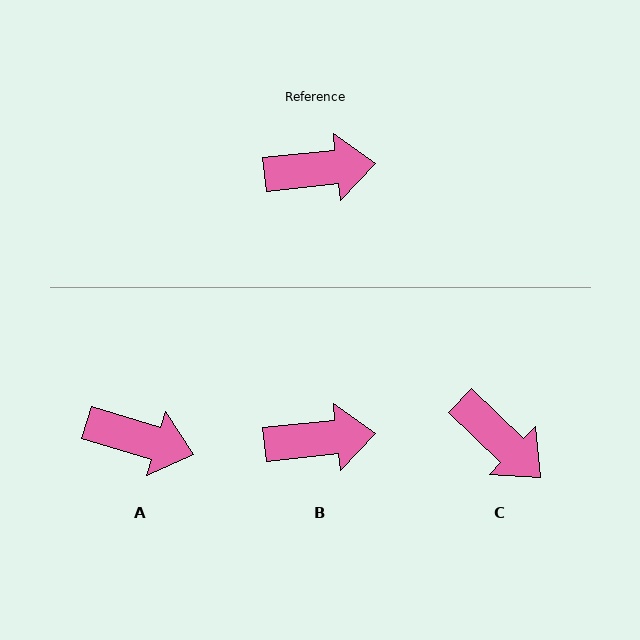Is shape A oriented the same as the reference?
No, it is off by about 22 degrees.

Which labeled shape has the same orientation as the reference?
B.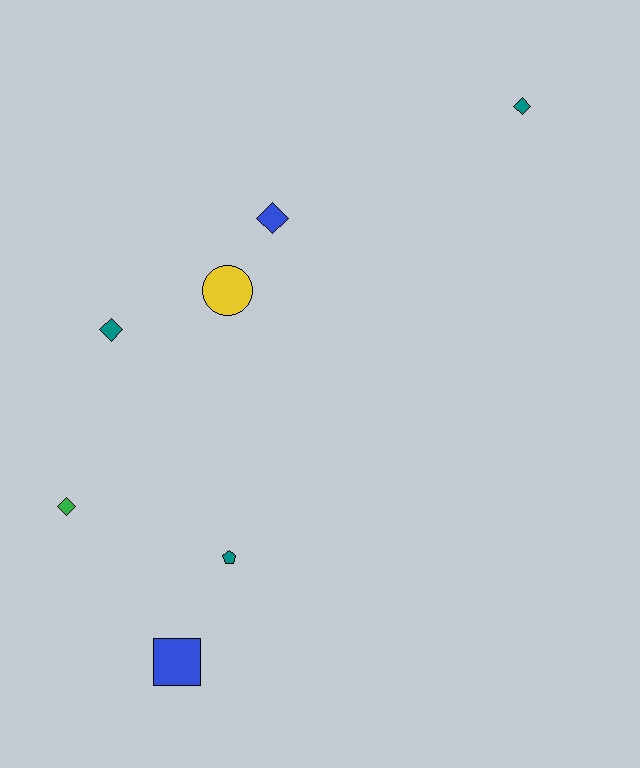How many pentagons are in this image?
There is 1 pentagon.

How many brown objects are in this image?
There are no brown objects.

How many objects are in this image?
There are 7 objects.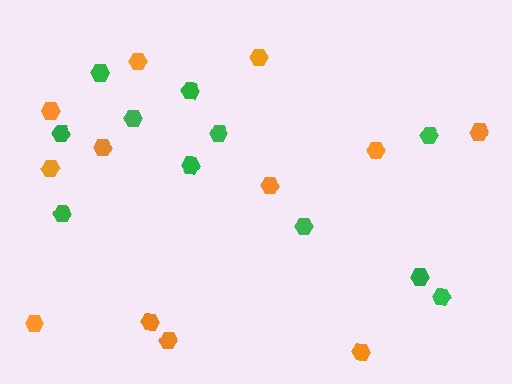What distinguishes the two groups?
There are 2 groups: one group of orange hexagons (12) and one group of green hexagons (11).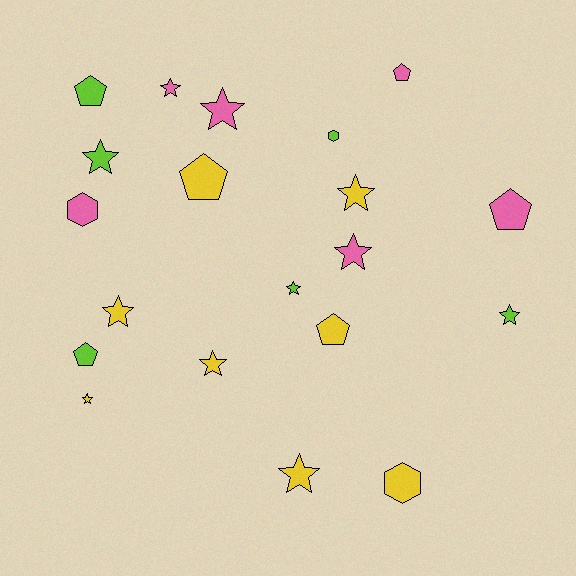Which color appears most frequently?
Yellow, with 8 objects.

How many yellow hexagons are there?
There is 1 yellow hexagon.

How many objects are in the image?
There are 20 objects.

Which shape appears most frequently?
Star, with 11 objects.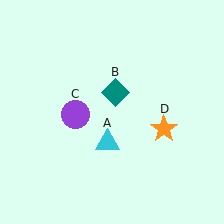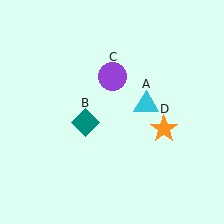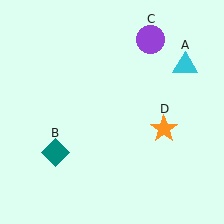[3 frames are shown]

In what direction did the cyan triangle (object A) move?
The cyan triangle (object A) moved up and to the right.